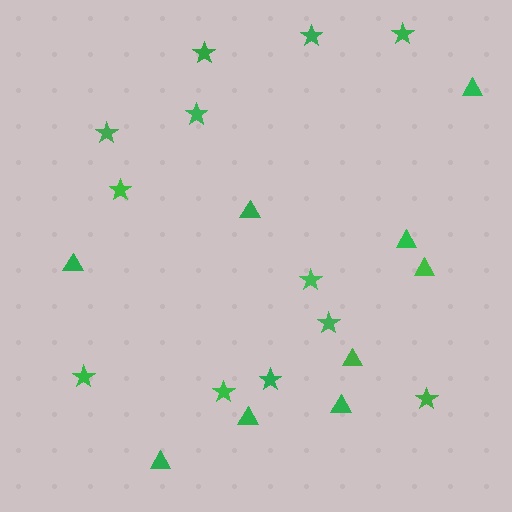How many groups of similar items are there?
There are 2 groups: one group of stars (12) and one group of triangles (9).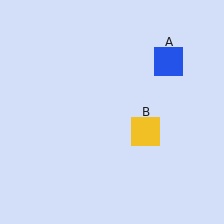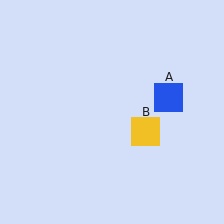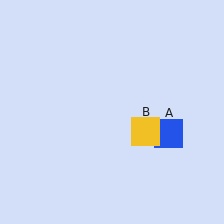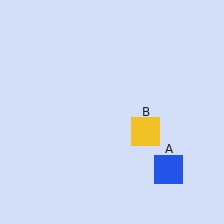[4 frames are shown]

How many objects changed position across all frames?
1 object changed position: blue square (object A).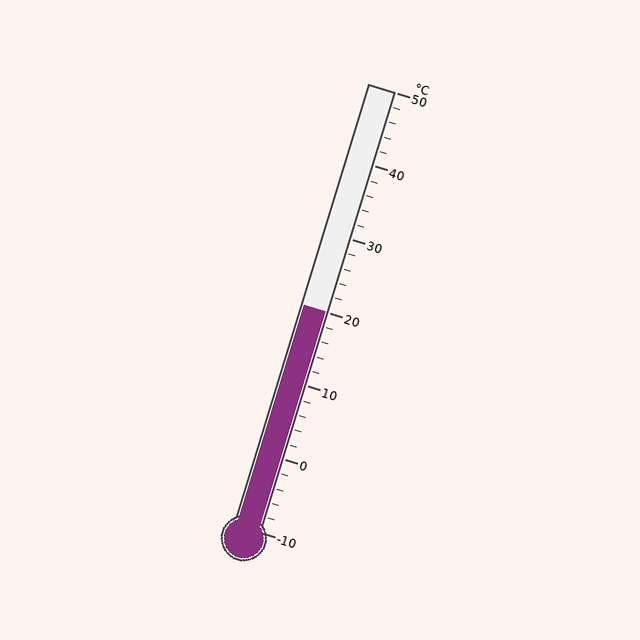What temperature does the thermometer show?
The thermometer shows approximately 20°C.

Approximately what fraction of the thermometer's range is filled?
The thermometer is filled to approximately 50% of its range.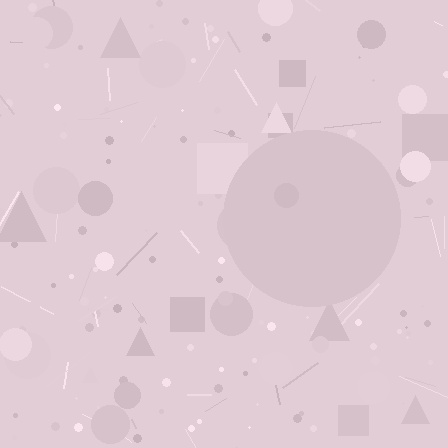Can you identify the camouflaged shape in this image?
The camouflaged shape is a circle.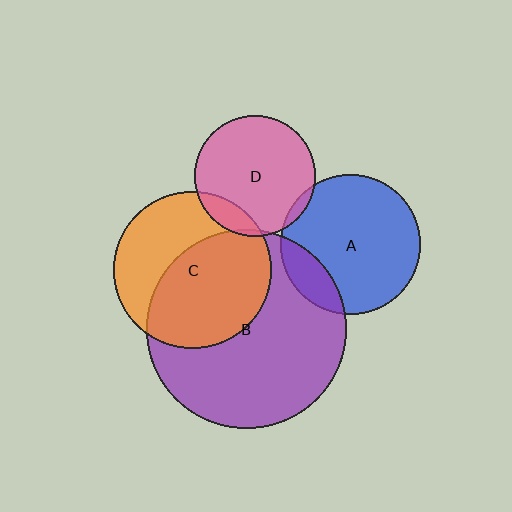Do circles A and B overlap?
Yes.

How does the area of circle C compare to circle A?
Approximately 1.3 times.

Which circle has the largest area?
Circle B (purple).